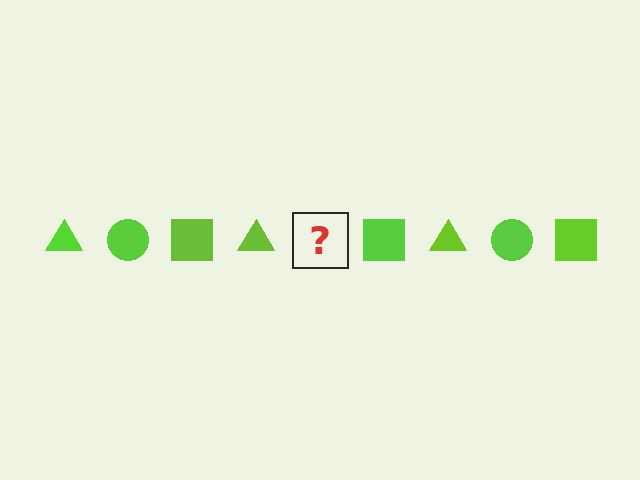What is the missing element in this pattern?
The missing element is a lime circle.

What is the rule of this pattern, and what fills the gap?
The rule is that the pattern cycles through triangle, circle, square shapes in lime. The gap should be filled with a lime circle.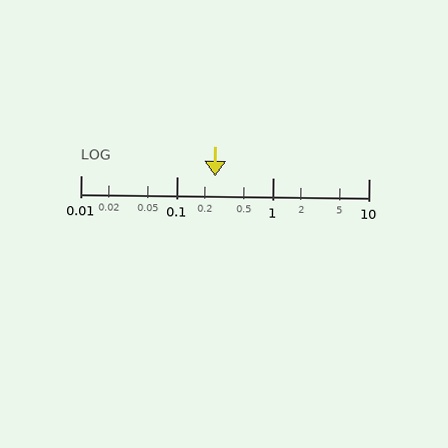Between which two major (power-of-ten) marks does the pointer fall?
The pointer is between 0.1 and 1.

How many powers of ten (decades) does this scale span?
The scale spans 3 decades, from 0.01 to 10.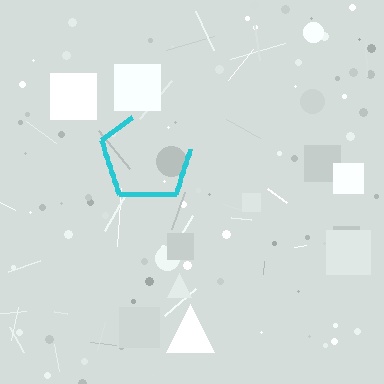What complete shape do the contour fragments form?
The contour fragments form a pentagon.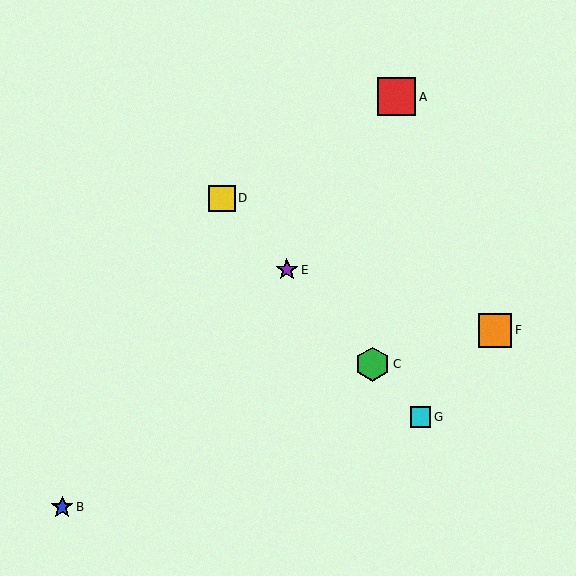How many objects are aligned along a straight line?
4 objects (C, D, E, G) are aligned along a straight line.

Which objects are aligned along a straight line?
Objects C, D, E, G are aligned along a straight line.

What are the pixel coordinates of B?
Object B is at (62, 507).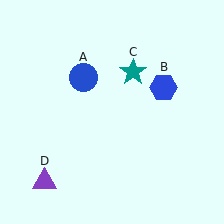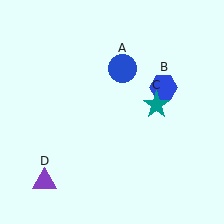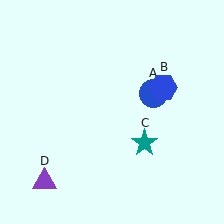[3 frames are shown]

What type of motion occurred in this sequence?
The blue circle (object A), teal star (object C) rotated clockwise around the center of the scene.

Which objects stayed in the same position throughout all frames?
Blue hexagon (object B) and purple triangle (object D) remained stationary.